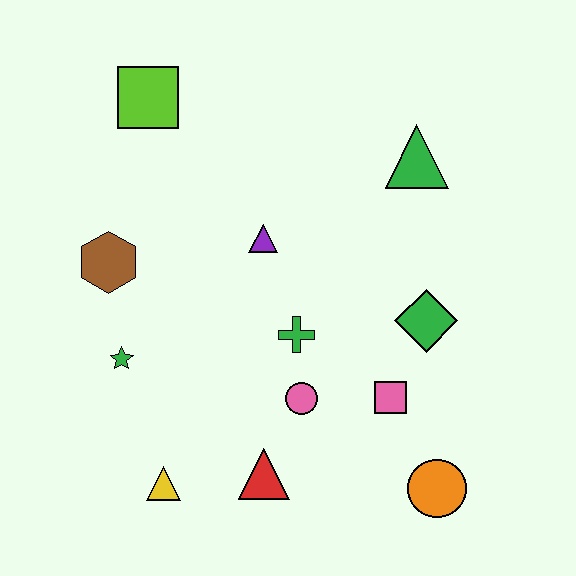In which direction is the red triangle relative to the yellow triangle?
The red triangle is to the right of the yellow triangle.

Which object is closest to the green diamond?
The pink square is closest to the green diamond.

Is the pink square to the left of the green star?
No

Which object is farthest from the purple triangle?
The orange circle is farthest from the purple triangle.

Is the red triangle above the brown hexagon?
No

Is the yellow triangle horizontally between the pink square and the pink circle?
No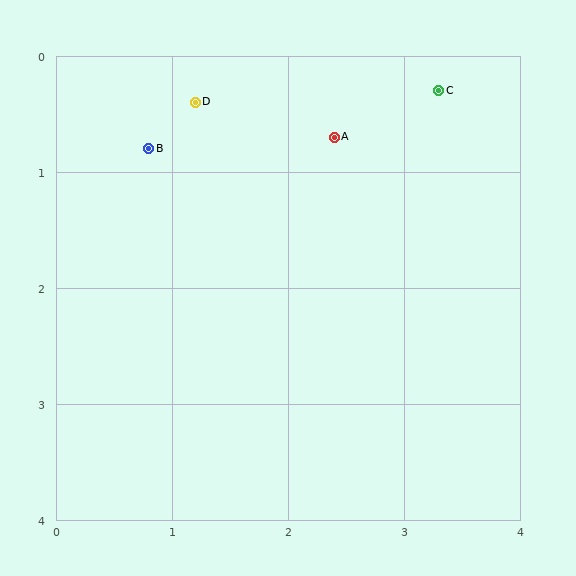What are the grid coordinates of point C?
Point C is at approximately (3.3, 0.3).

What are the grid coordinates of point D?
Point D is at approximately (1.2, 0.4).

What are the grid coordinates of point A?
Point A is at approximately (2.4, 0.7).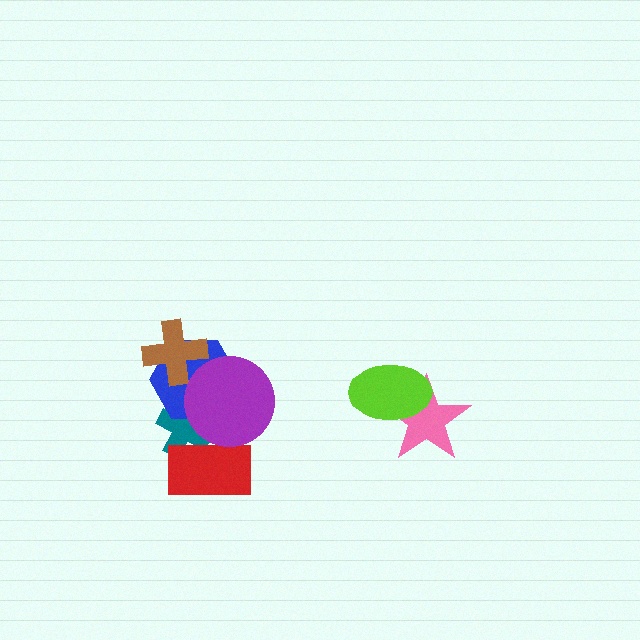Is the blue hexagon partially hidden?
Yes, it is partially covered by another shape.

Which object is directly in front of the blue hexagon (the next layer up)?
The brown cross is directly in front of the blue hexagon.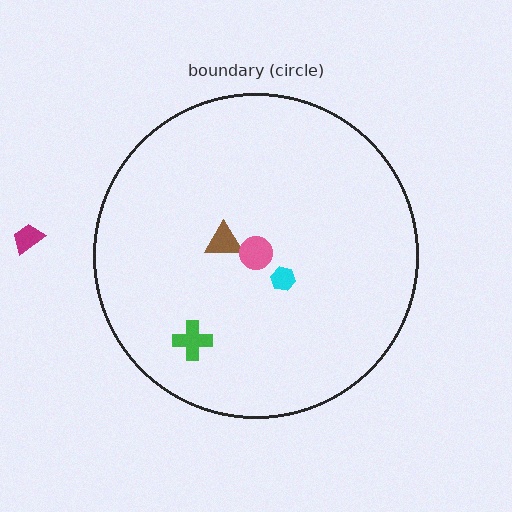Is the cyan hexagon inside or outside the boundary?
Inside.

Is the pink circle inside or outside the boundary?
Inside.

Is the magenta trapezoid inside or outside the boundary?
Outside.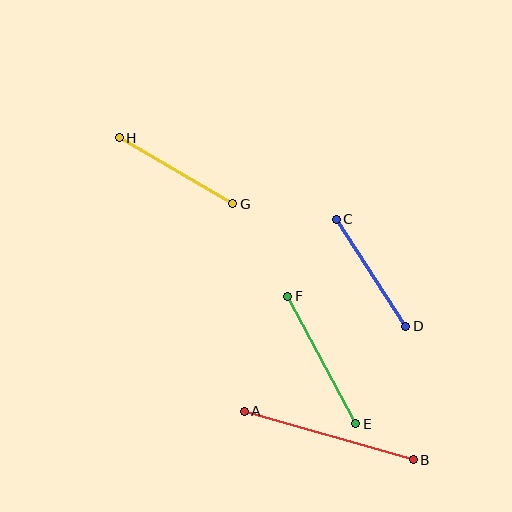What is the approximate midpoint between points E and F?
The midpoint is at approximately (322, 360) pixels.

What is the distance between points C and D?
The distance is approximately 128 pixels.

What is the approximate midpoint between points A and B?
The midpoint is at approximately (329, 436) pixels.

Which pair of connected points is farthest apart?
Points A and B are farthest apart.